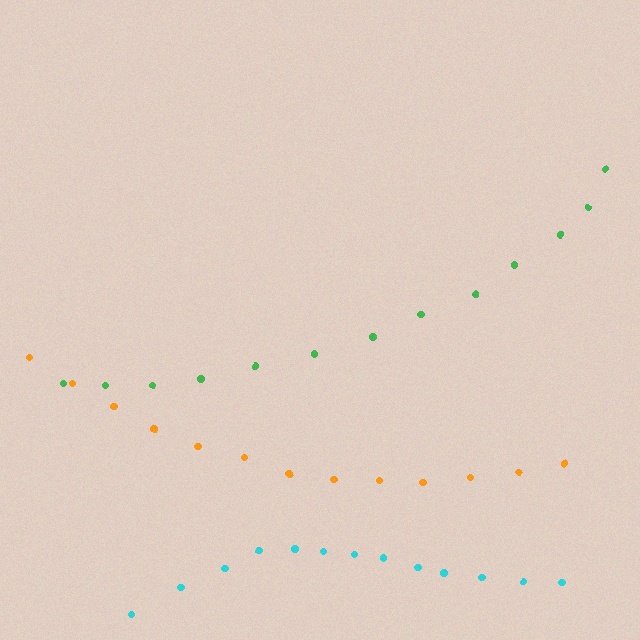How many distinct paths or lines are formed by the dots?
There are 3 distinct paths.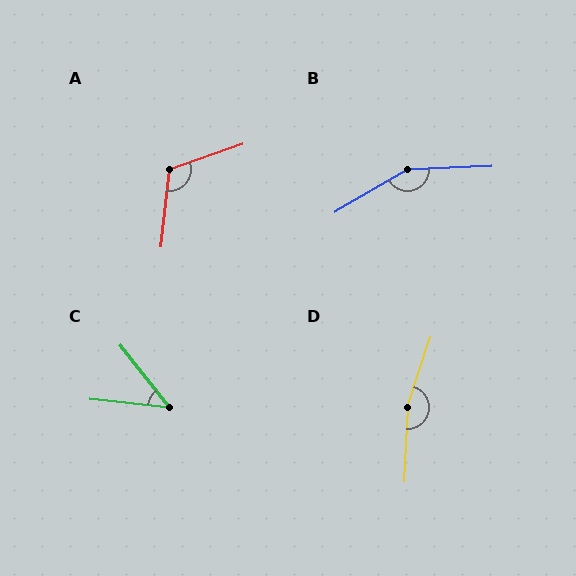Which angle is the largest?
D, at approximately 164 degrees.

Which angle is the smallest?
C, at approximately 45 degrees.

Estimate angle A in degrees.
Approximately 115 degrees.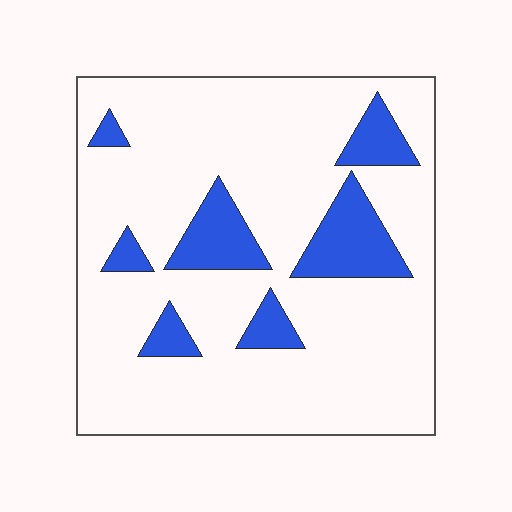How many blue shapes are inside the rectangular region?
7.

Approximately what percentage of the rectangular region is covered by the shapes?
Approximately 15%.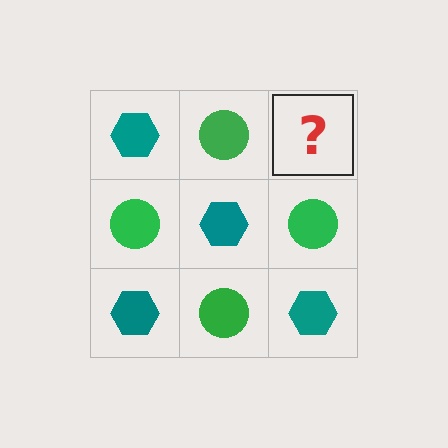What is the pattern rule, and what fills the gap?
The rule is that it alternates teal hexagon and green circle in a checkerboard pattern. The gap should be filled with a teal hexagon.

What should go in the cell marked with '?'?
The missing cell should contain a teal hexagon.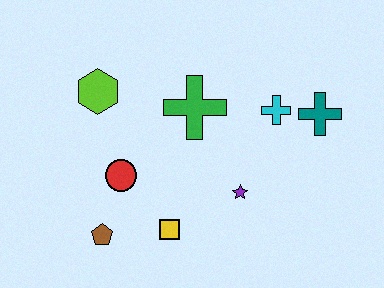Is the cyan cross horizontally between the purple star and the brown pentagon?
No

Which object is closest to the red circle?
The brown pentagon is closest to the red circle.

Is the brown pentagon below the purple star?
Yes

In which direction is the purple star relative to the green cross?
The purple star is below the green cross.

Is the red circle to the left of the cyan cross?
Yes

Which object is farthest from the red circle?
The teal cross is farthest from the red circle.